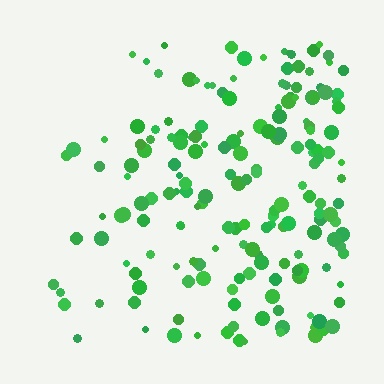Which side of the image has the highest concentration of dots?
The right.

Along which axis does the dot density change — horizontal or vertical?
Horizontal.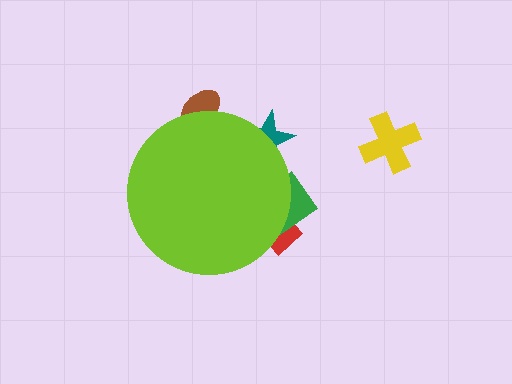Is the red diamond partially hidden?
Yes, the red diamond is partially hidden behind the lime circle.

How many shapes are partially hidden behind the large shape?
4 shapes are partially hidden.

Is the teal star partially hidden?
Yes, the teal star is partially hidden behind the lime circle.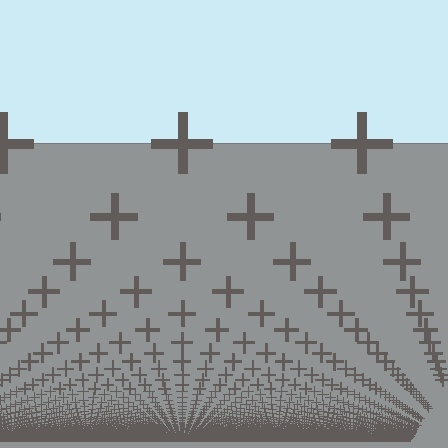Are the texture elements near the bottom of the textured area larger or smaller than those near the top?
Smaller. The gradient is inverted — elements near the bottom are smaller and denser.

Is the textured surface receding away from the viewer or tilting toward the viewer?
The surface appears to tilt toward the viewer. Texture elements get larger and sparser toward the top.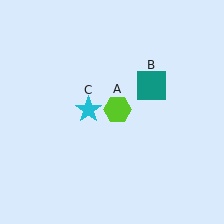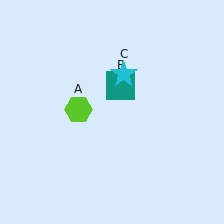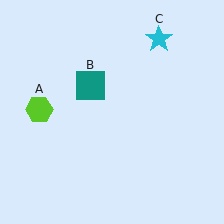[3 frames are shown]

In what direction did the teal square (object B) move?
The teal square (object B) moved left.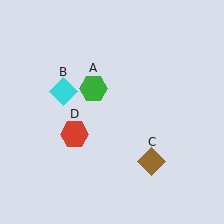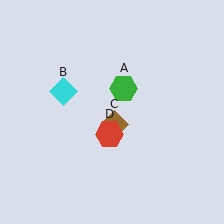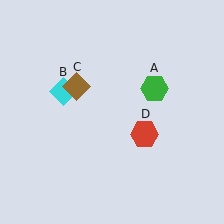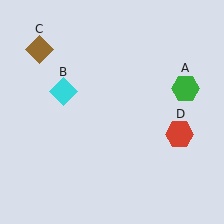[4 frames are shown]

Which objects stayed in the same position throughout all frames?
Cyan diamond (object B) remained stationary.